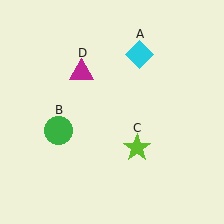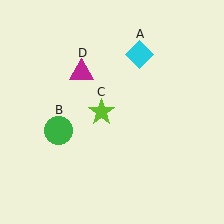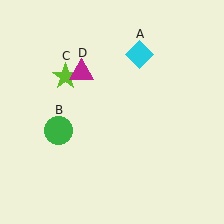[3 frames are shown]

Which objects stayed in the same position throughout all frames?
Cyan diamond (object A) and green circle (object B) and magenta triangle (object D) remained stationary.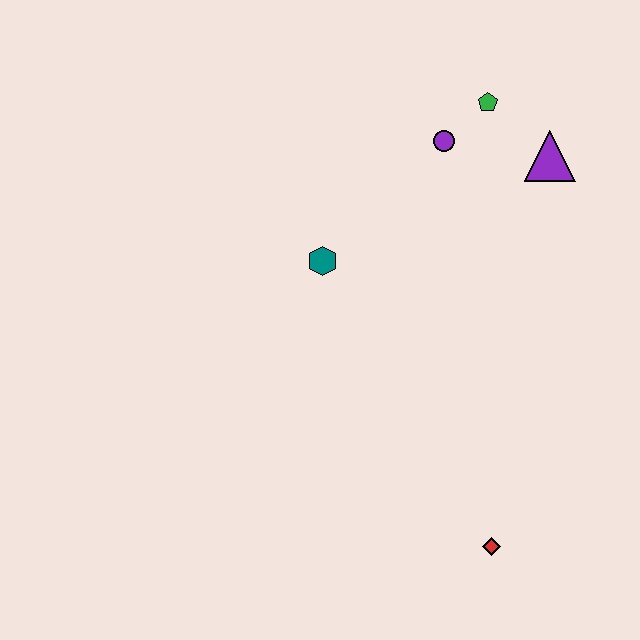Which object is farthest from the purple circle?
The red diamond is farthest from the purple circle.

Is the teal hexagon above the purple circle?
No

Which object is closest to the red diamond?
The teal hexagon is closest to the red diamond.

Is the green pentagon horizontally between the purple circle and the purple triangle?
Yes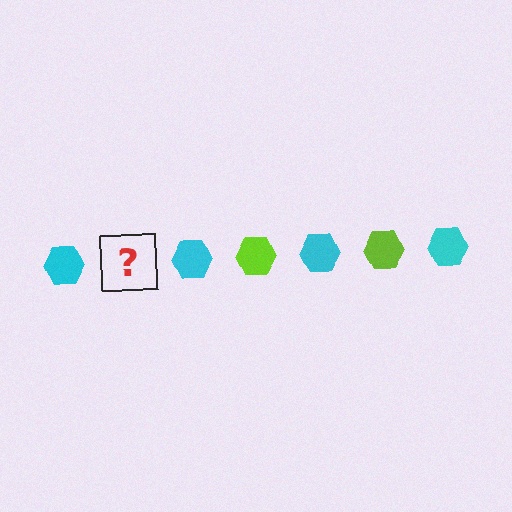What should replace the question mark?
The question mark should be replaced with a lime hexagon.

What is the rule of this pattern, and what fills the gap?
The rule is that the pattern cycles through cyan, lime hexagons. The gap should be filled with a lime hexagon.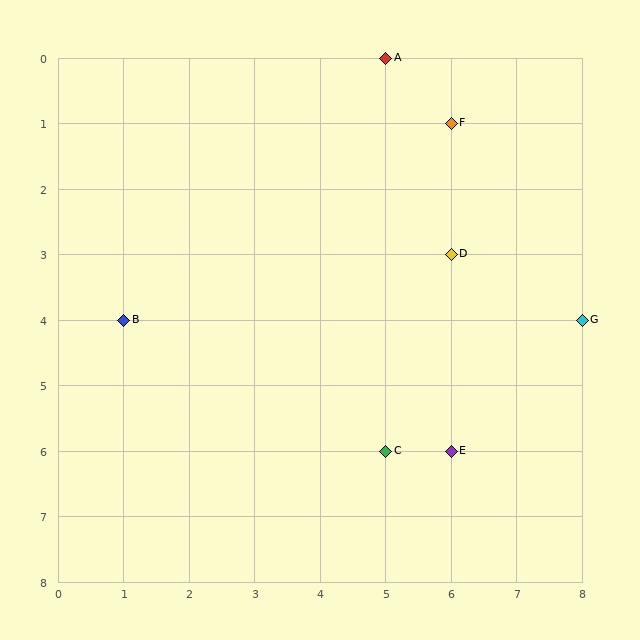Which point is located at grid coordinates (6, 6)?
Point E is at (6, 6).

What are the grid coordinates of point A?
Point A is at grid coordinates (5, 0).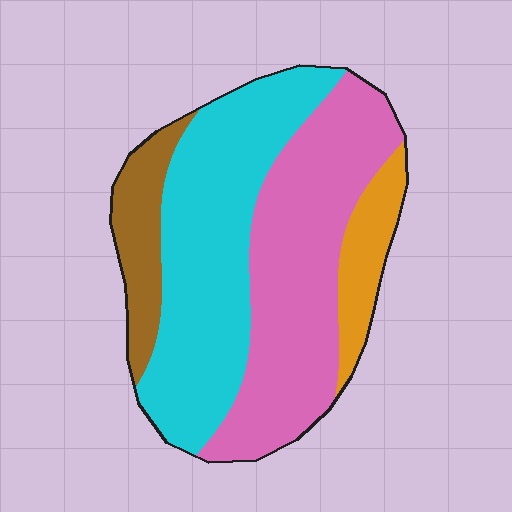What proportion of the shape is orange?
Orange covers around 10% of the shape.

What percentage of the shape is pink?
Pink covers around 40% of the shape.